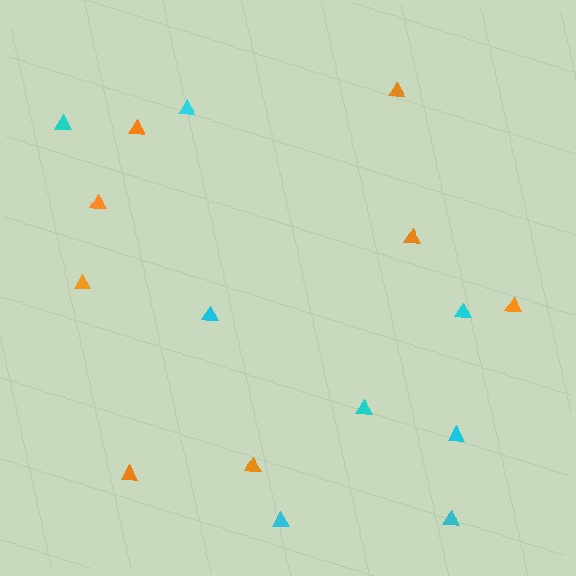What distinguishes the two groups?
There are 2 groups: one group of cyan triangles (8) and one group of orange triangles (8).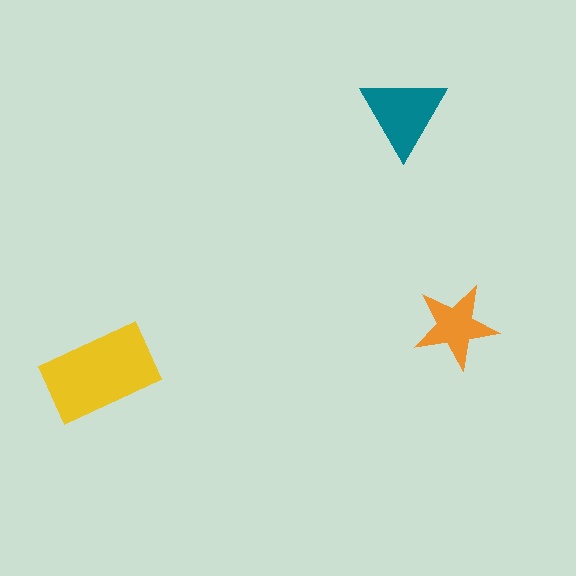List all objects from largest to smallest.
The yellow rectangle, the teal triangle, the orange star.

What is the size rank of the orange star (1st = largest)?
3rd.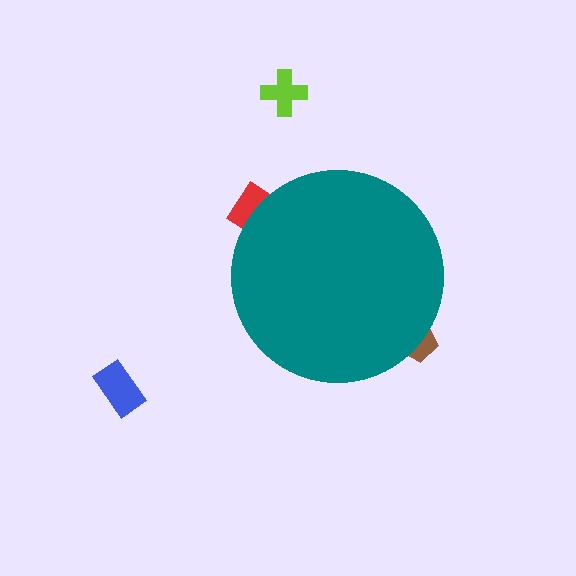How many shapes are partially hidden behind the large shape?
2 shapes are partially hidden.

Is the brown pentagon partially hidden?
Yes, the brown pentagon is partially hidden behind the teal circle.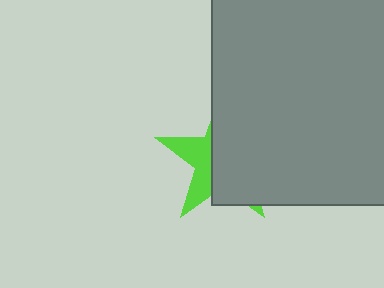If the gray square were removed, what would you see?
You would see the complete lime star.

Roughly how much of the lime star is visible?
A small part of it is visible (roughly 35%).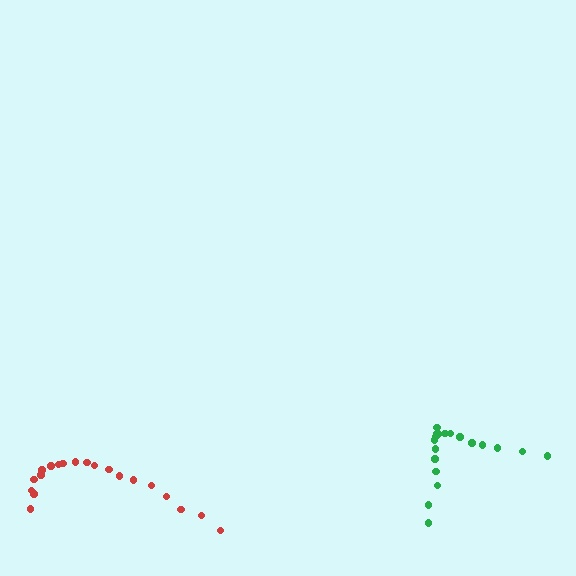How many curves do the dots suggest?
There are 2 distinct paths.